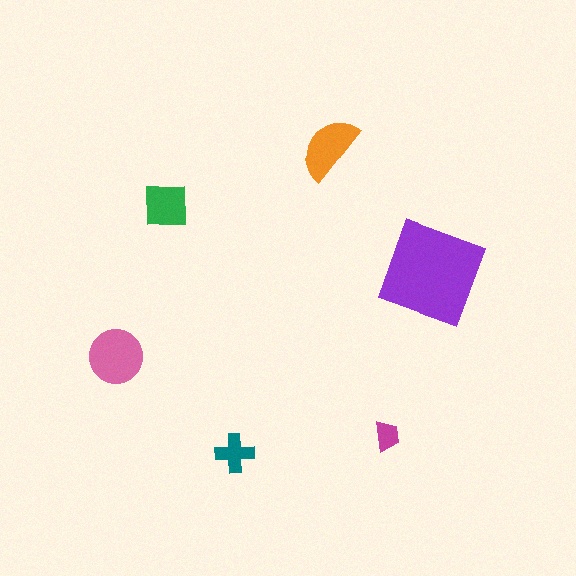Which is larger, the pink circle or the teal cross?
The pink circle.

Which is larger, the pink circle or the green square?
The pink circle.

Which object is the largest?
The purple diamond.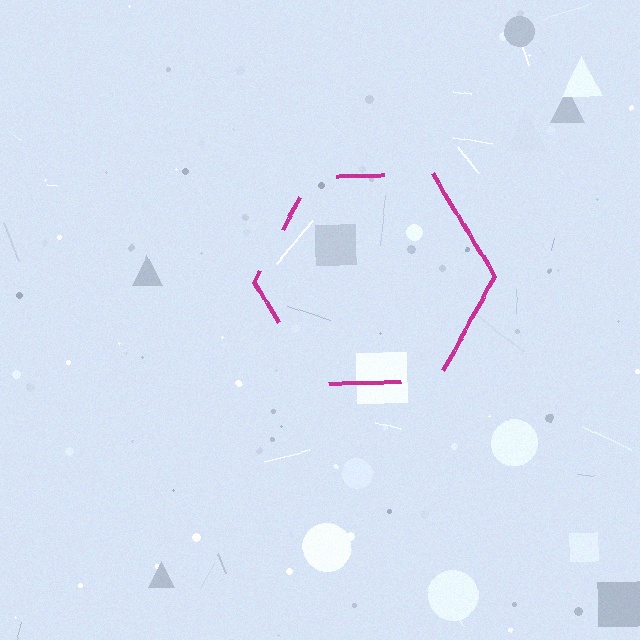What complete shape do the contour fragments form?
The contour fragments form a hexagon.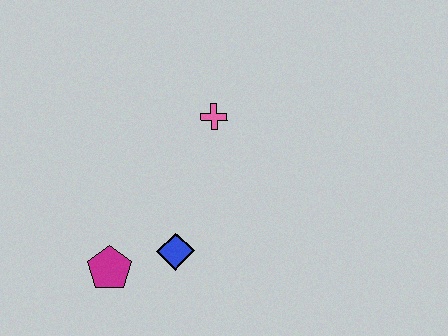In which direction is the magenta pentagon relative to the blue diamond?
The magenta pentagon is to the left of the blue diamond.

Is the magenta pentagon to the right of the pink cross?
No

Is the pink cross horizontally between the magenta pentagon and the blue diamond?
No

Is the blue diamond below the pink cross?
Yes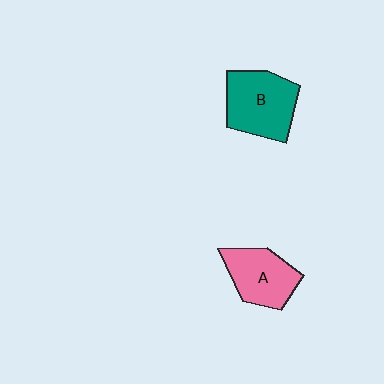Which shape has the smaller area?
Shape A (pink).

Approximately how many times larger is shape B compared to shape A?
Approximately 1.2 times.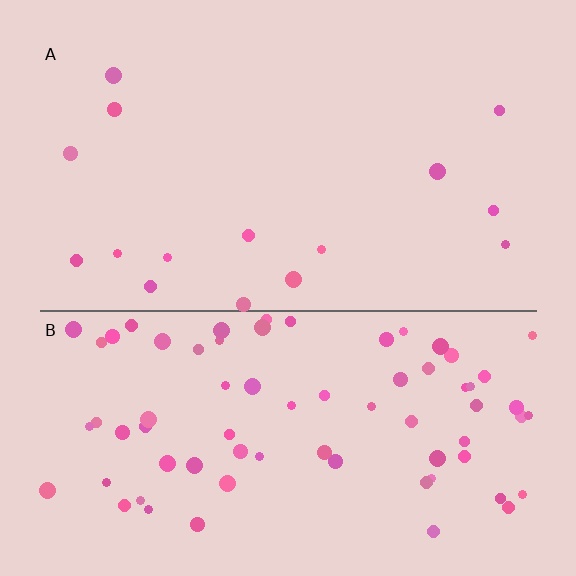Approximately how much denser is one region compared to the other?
Approximately 4.7× — region B over region A.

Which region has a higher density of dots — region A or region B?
B (the bottom).